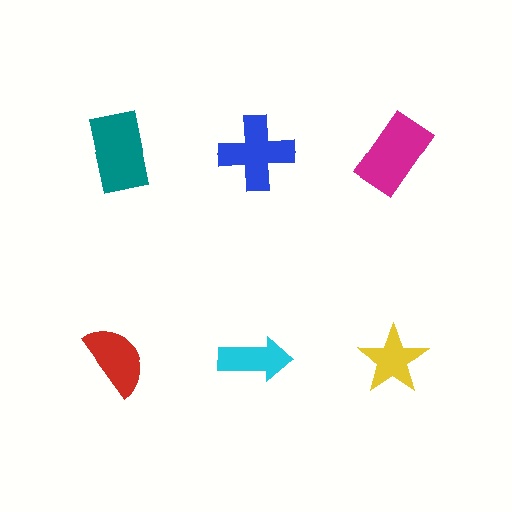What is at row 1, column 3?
A magenta rectangle.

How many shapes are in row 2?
3 shapes.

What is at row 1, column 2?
A blue cross.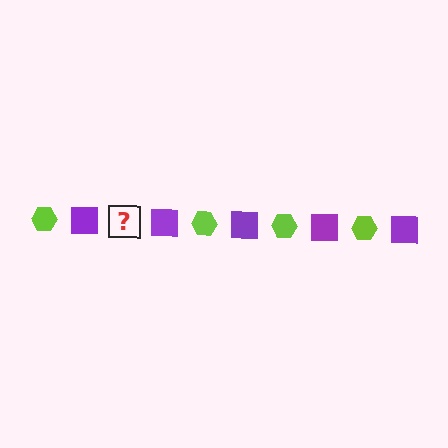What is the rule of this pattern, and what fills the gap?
The rule is that the pattern alternates between lime hexagon and purple square. The gap should be filled with a lime hexagon.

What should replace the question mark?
The question mark should be replaced with a lime hexagon.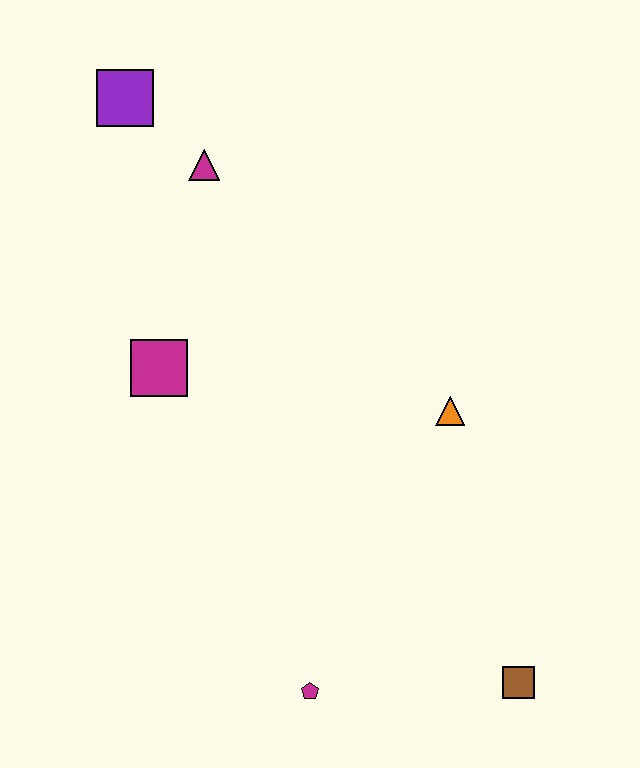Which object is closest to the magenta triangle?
The purple square is closest to the magenta triangle.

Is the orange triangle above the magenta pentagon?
Yes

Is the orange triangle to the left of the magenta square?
No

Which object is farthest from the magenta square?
The brown square is farthest from the magenta square.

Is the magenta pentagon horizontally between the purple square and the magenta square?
No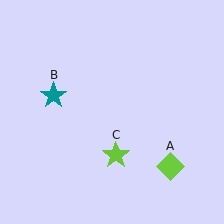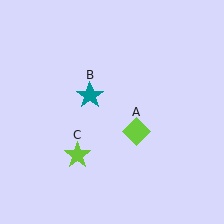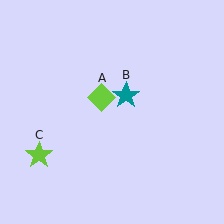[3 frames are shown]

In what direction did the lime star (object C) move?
The lime star (object C) moved left.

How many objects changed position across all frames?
3 objects changed position: lime diamond (object A), teal star (object B), lime star (object C).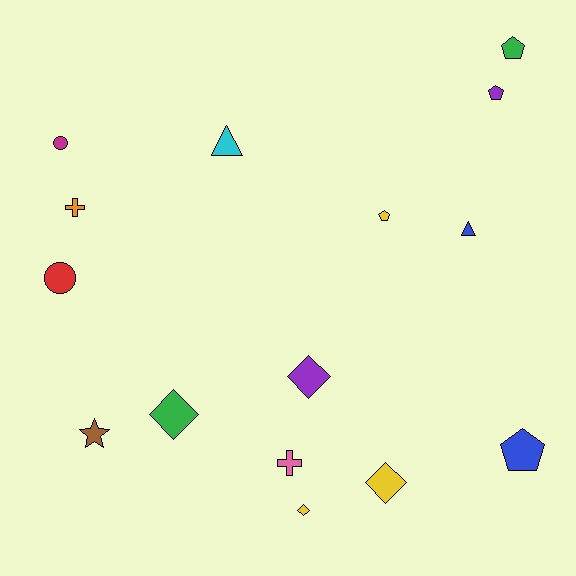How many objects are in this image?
There are 15 objects.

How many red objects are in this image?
There is 1 red object.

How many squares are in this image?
There are no squares.